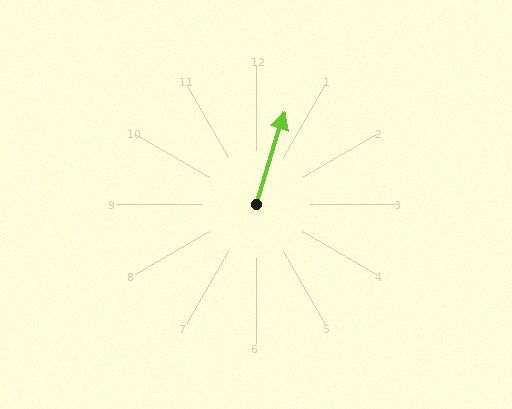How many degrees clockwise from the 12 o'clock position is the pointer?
Approximately 17 degrees.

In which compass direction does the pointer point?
North.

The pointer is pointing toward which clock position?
Roughly 1 o'clock.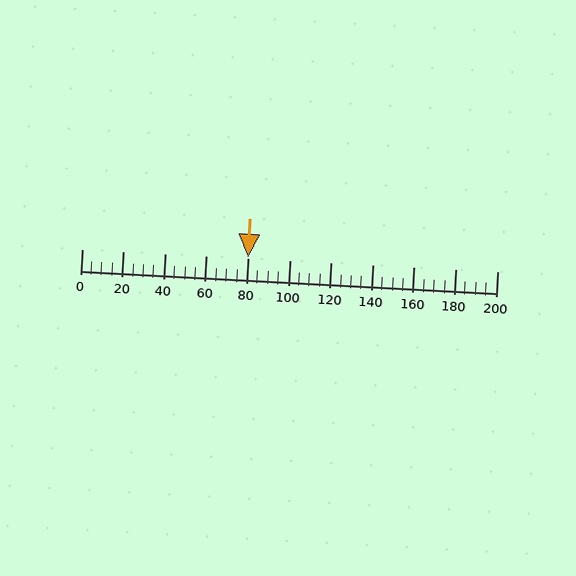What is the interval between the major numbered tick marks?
The major tick marks are spaced 20 units apart.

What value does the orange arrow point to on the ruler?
The orange arrow points to approximately 80.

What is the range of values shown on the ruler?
The ruler shows values from 0 to 200.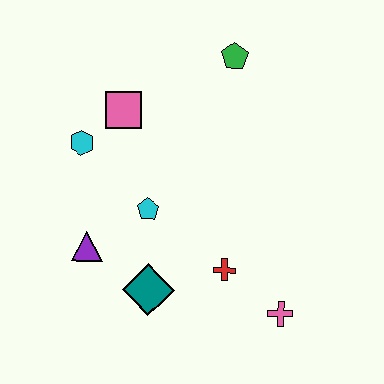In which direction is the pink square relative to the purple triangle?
The pink square is above the purple triangle.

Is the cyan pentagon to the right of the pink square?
Yes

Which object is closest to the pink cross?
The red cross is closest to the pink cross.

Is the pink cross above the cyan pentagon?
No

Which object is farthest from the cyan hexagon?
The pink cross is farthest from the cyan hexagon.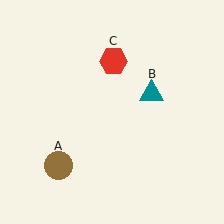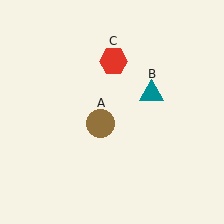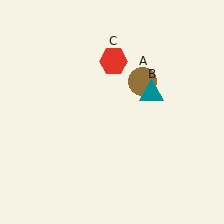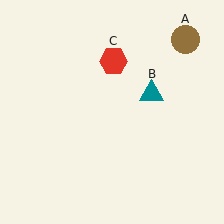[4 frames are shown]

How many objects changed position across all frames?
1 object changed position: brown circle (object A).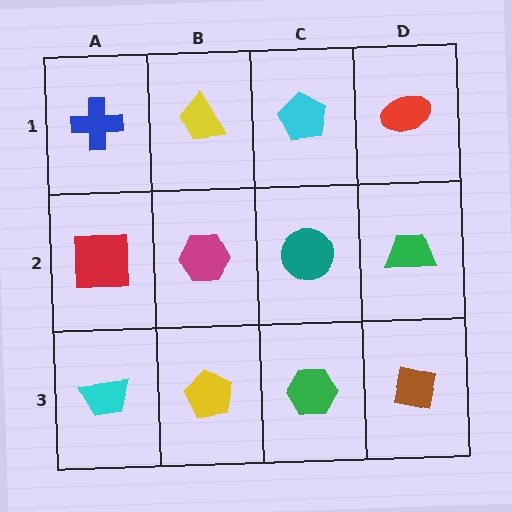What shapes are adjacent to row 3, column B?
A magenta hexagon (row 2, column B), a cyan trapezoid (row 3, column A), a green hexagon (row 3, column C).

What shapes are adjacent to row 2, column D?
A red ellipse (row 1, column D), a brown square (row 3, column D), a teal circle (row 2, column C).